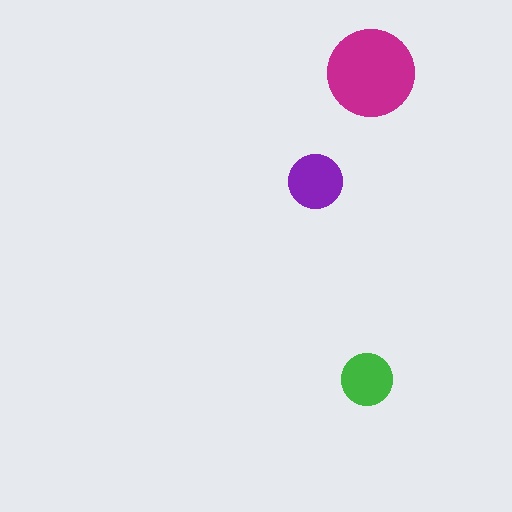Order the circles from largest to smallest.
the magenta one, the purple one, the green one.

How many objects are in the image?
There are 3 objects in the image.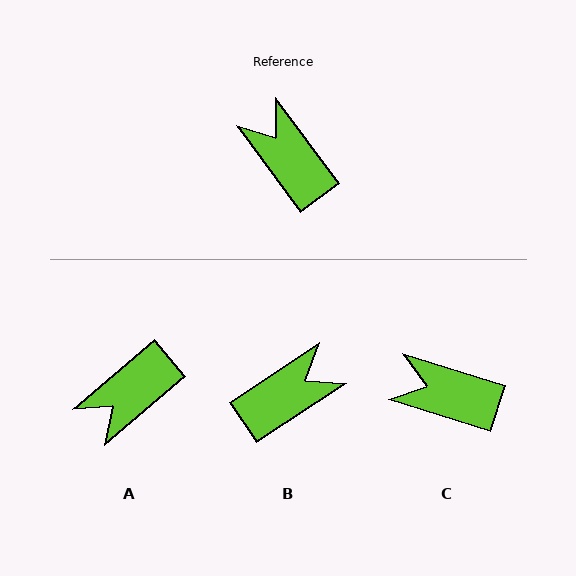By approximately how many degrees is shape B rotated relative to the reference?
Approximately 93 degrees clockwise.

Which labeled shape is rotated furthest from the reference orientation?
A, about 94 degrees away.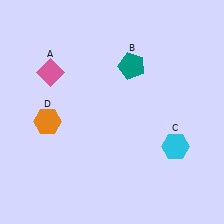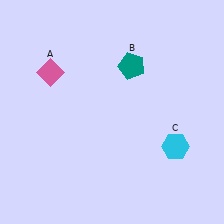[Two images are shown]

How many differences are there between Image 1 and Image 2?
There is 1 difference between the two images.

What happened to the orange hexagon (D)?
The orange hexagon (D) was removed in Image 2. It was in the bottom-left area of Image 1.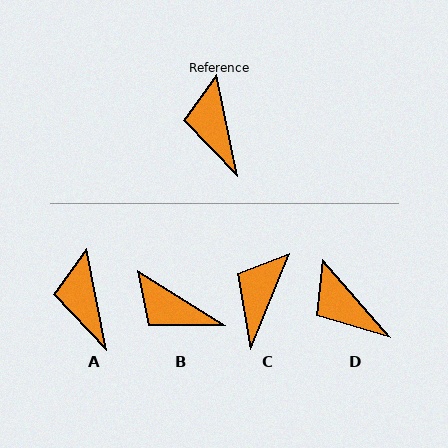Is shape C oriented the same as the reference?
No, it is off by about 33 degrees.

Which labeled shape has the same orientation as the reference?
A.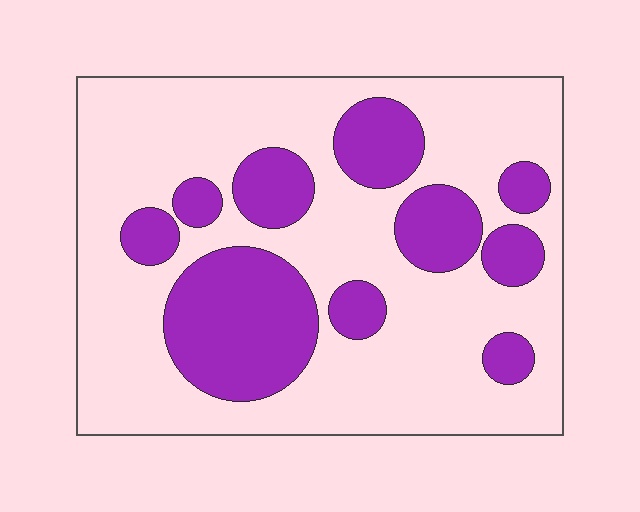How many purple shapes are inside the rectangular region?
10.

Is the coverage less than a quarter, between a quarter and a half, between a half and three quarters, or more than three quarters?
Between a quarter and a half.